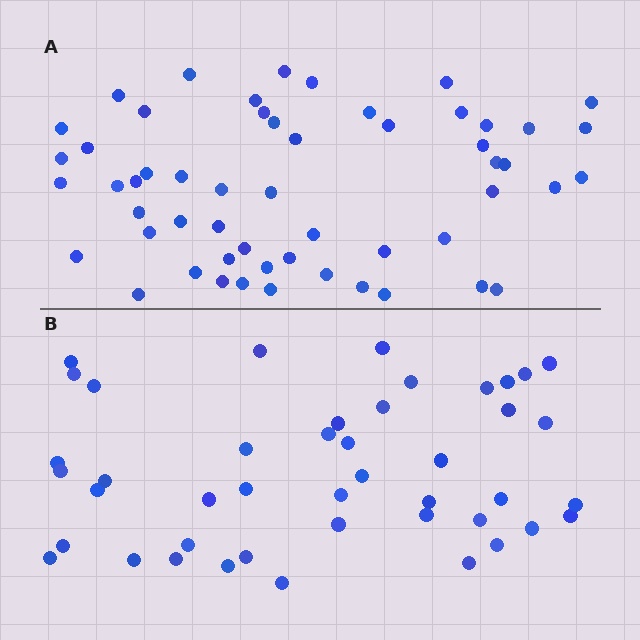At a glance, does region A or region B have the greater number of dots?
Region A (the top region) has more dots.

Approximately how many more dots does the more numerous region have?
Region A has roughly 12 or so more dots than region B.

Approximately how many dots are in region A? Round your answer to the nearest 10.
About 60 dots. (The exact count is 55, which rounds to 60.)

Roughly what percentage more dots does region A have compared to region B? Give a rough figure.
About 25% more.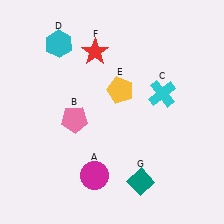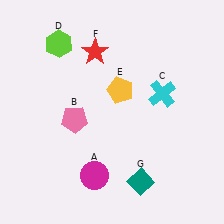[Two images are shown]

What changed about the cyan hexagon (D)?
In Image 1, D is cyan. In Image 2, it changed to lime.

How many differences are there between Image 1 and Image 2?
There is 1 difference between the two images.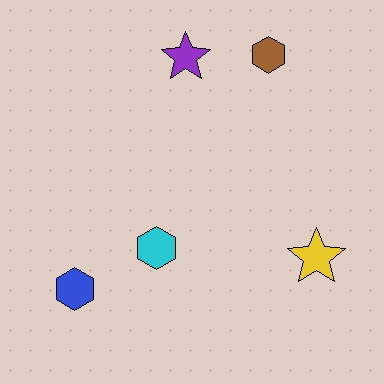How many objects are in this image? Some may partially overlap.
There are 5 objects.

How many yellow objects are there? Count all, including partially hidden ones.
There is 1 yellow object.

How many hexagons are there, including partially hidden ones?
There are 3 hexagons.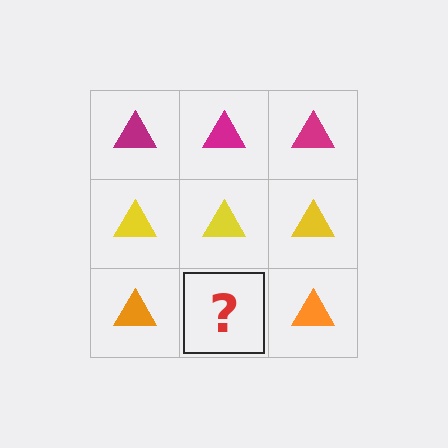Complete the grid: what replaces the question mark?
The question mark should be replaced with an orange triangle.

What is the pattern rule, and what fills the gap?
The rule is that each row has a consistent color. The gap should be filled with an orange triangle.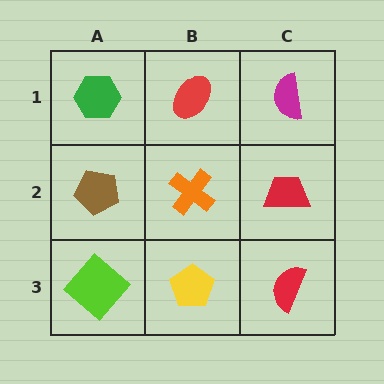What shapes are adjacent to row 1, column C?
A red trapezoid (row 2, column C), a red ellipse (row 1, column B).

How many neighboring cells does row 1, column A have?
2.